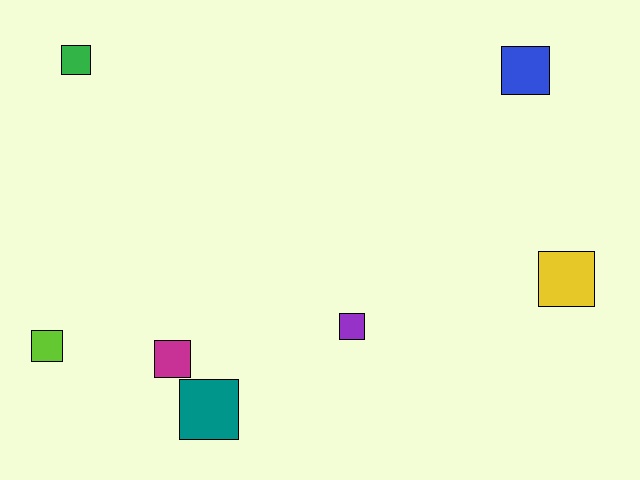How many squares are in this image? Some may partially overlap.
There are 7 squares.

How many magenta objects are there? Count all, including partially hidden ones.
There is 1 magenta object.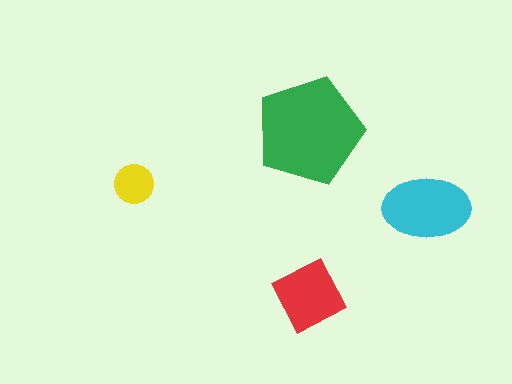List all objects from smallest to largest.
The yellow circle, the red diamond, the cyan ellipse, the green pentagon.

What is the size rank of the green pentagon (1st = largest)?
1st.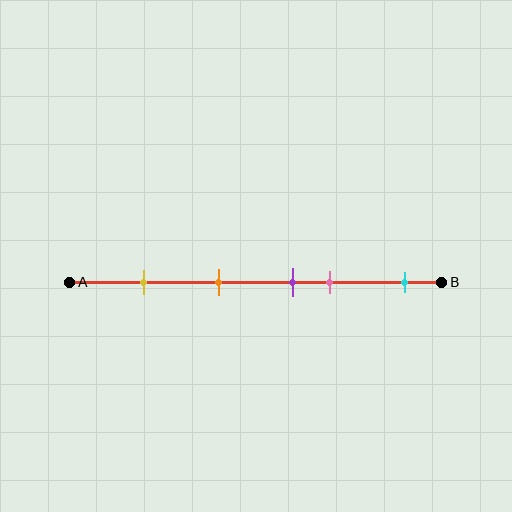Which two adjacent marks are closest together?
The purple and pink marks are the closest adjacent pair.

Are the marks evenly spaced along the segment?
No, the marks are not evenly spaced.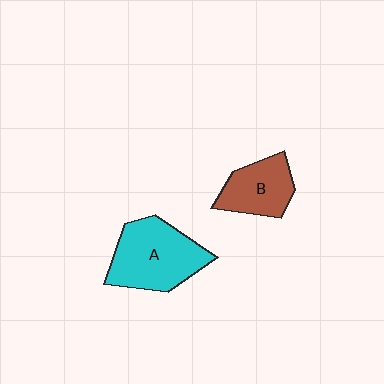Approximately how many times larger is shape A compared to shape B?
Approximately 1.5 times.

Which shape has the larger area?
Shape A (cyan).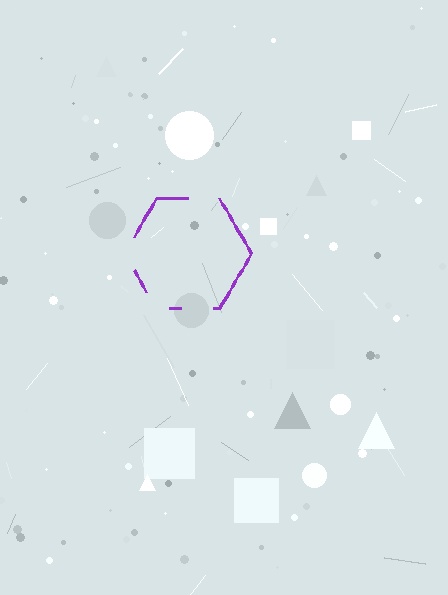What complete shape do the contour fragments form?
The contour fragments form a hexagon.